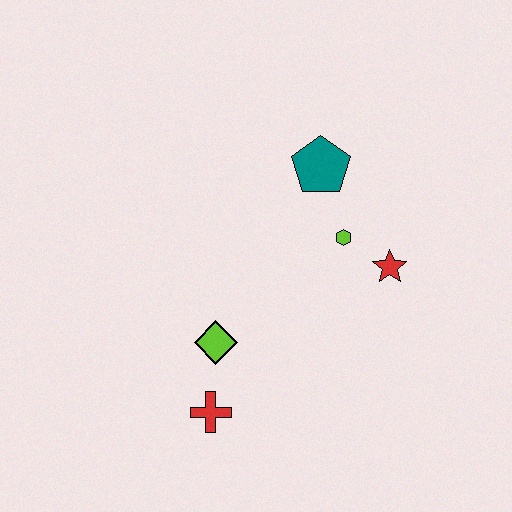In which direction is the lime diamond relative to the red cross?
The lime diamond is above the red cross.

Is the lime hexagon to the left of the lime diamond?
No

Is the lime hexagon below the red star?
No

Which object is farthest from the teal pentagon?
The red cross is farthest from the teal pentagon.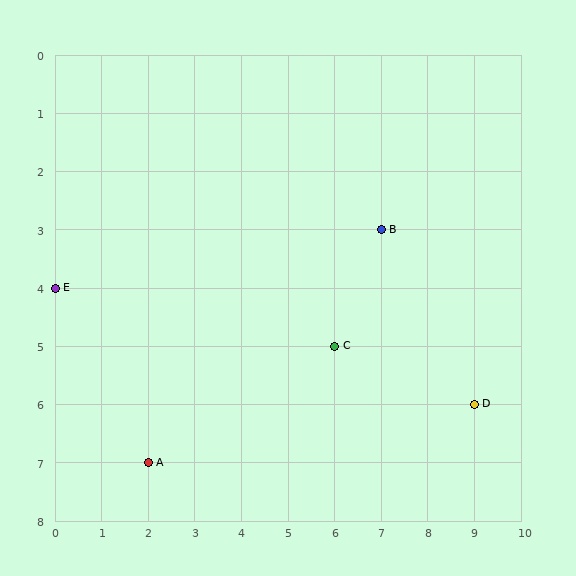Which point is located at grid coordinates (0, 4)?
Point E is at (0, 4).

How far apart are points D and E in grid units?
Points D and E are 9 columns and 2 rows apart (about 9.2 grid units diagonally).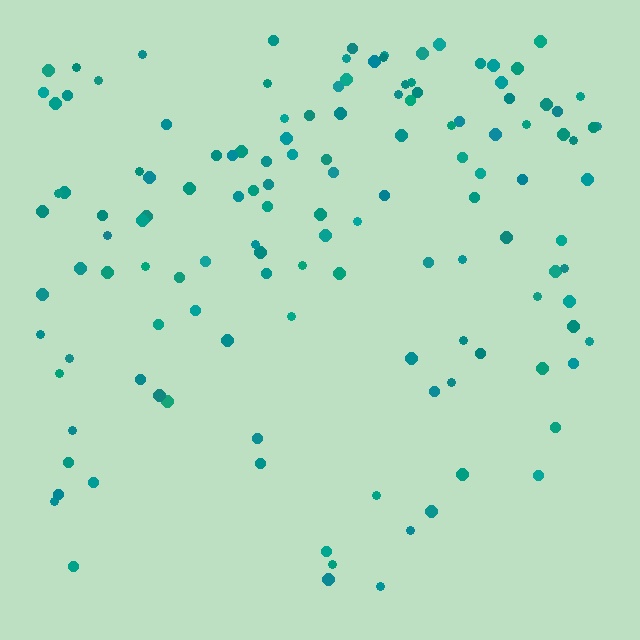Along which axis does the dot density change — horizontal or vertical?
Vertical.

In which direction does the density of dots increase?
From bottom to top, with the top side densest.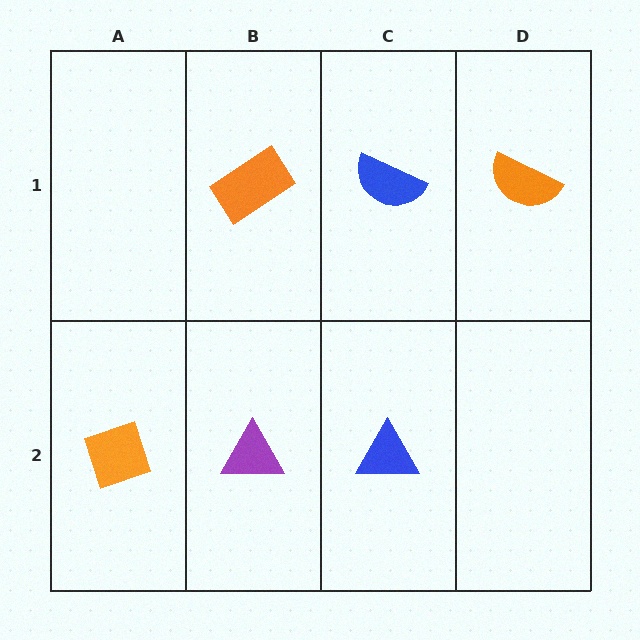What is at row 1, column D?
An orange semicircle.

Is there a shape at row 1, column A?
No, that cell is empty.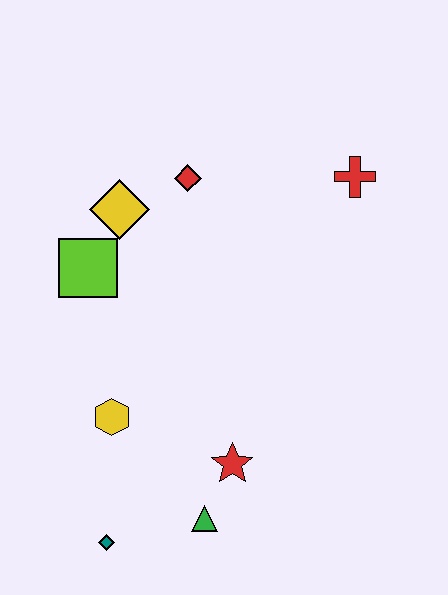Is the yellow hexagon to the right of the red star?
No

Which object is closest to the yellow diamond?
The lime square is closest to the yellow diamond.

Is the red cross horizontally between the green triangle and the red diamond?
No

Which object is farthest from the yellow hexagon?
The red cross is farthest from the yellow hexagon.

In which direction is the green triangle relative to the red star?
The green triangle is below the red star.